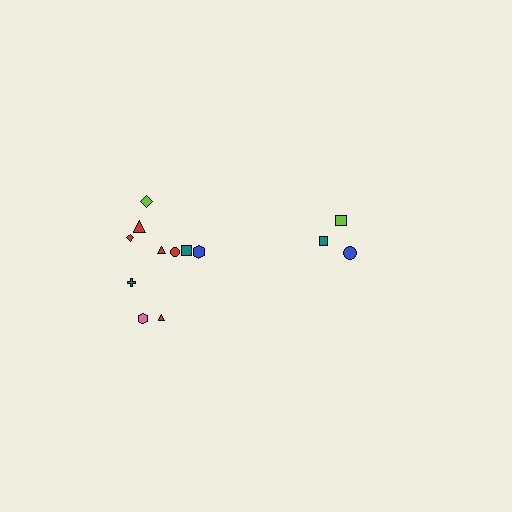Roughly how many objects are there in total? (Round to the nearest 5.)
Roughly 15 objects in total.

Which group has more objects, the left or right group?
The left group.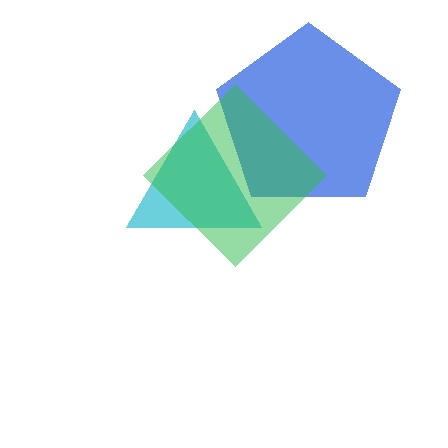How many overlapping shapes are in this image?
There are 3 overlapping shapes in the image.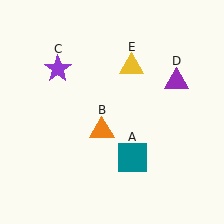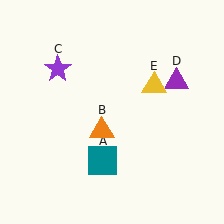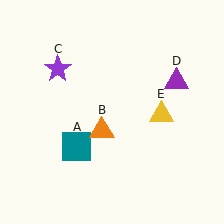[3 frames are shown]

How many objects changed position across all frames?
2 objects changed position: teal square (object A), yellow triangle (object E).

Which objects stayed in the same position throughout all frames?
Orange triangle (object B) and purple star (object C) and purple triangle (object D) remained stationary.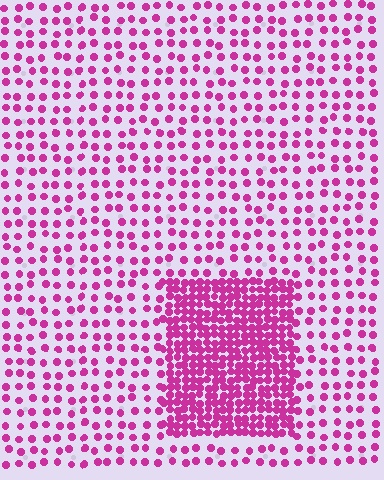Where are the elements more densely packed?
The elements are more densely packed inside the rectangle boundary.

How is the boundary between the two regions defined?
The boundary is defined by a change in element density (approximately 2.8x ratio). All elements are the same color, size, and shape.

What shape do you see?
I see a rectangle.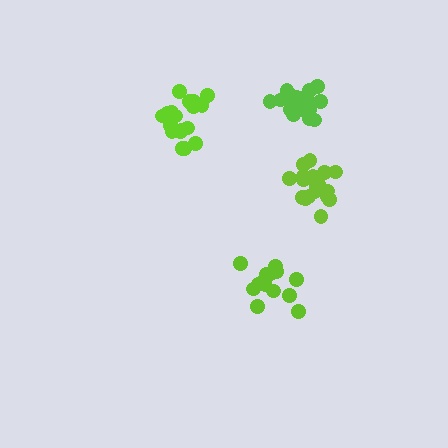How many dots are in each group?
Group 1: 16 dots, Group 2: 18 dots, Group 3: 20 dots, Group 4: 19 dots (73 total).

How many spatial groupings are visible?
There are 4 spatial groupings.